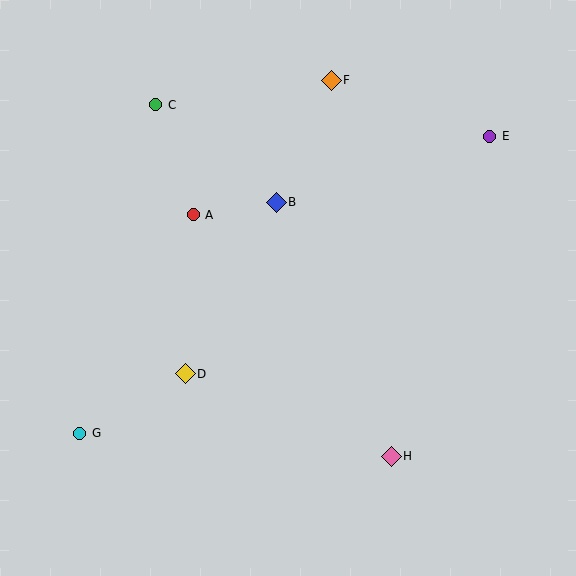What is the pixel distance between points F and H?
The distance between F and H is 381 pixels.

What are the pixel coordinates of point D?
Point D is at (185, 374).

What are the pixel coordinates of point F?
Point F is at (331, 80).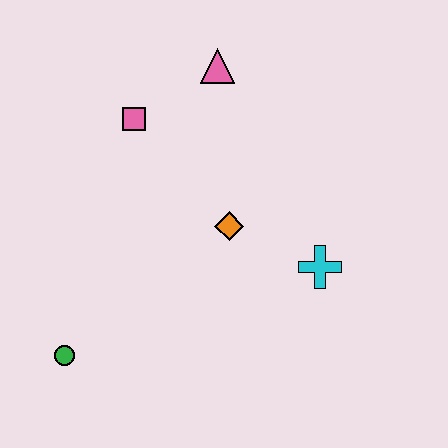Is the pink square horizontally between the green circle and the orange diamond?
Yes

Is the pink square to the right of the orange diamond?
No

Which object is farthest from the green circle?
The pink triangle is farthest from the green circle.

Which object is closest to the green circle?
The orange diamond is closest to the green circle.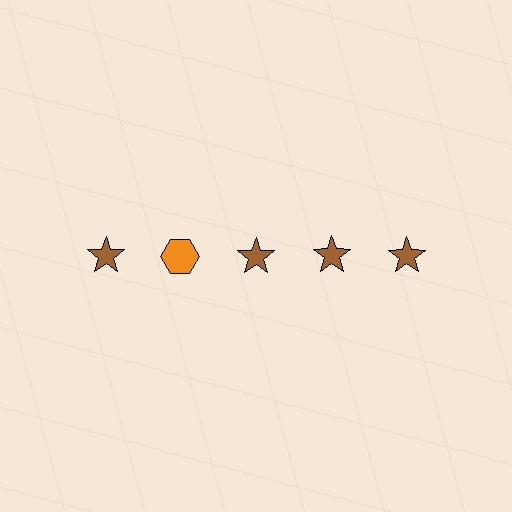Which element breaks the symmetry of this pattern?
The orange hexagon in the top row, second from left column breaks the symmetry. All other shapes are brown stars.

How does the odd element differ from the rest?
It differs in both color (orange instead of brown) and shape (hexagon instead of star).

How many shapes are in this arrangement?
There are 5 shapes arranged in a grid pattern.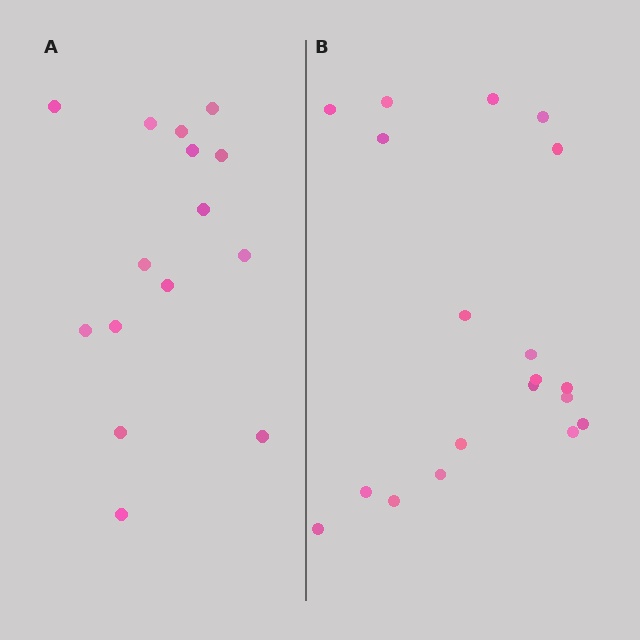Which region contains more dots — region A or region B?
Region B (the right region) has more dots.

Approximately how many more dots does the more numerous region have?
Region B has about 4 more dots than region A.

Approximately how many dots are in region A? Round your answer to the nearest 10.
About 20 dots. (The exact count is 15, which rounds to 20.)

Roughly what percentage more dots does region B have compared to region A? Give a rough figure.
About 25% more.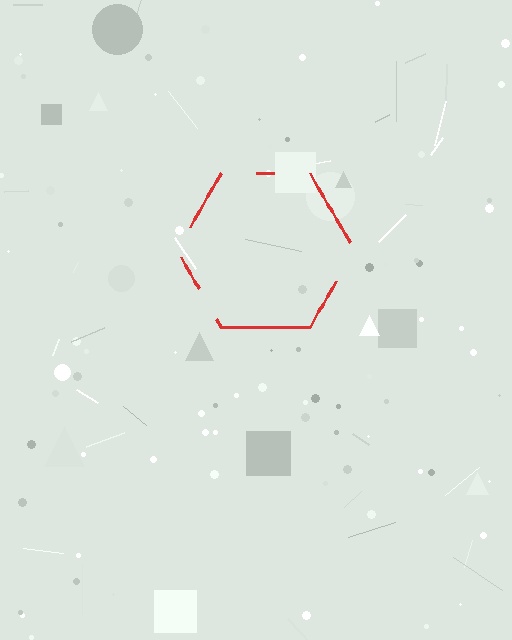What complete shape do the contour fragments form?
The contour fragments form a hexagon.